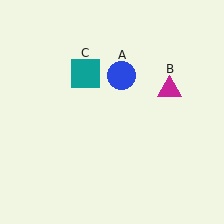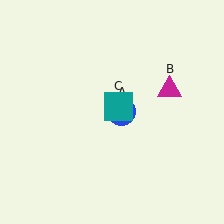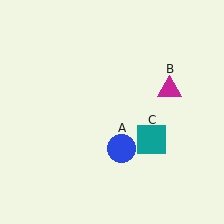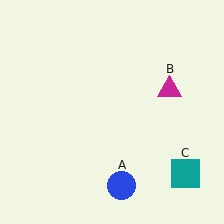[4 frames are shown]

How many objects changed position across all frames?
2 objects changed position: blue circle (object A), teal square (object C).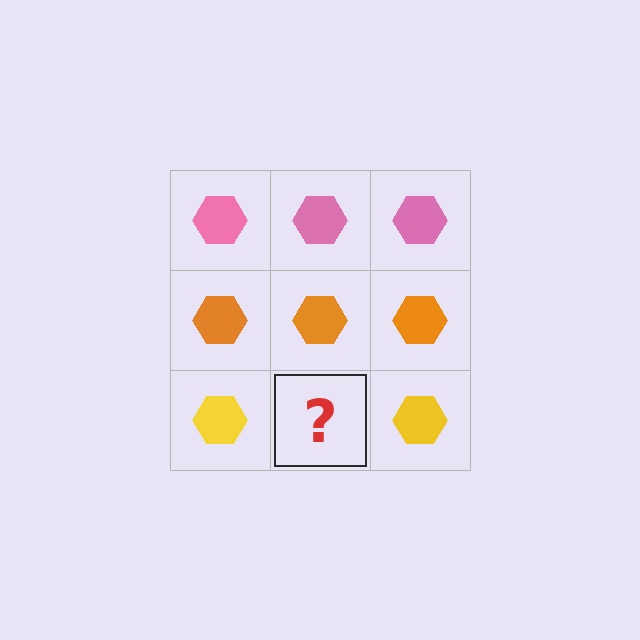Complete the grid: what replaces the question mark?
The question mark should be replaced with a yellow hexagon.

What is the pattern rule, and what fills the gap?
The rule is that each row has a consistent color. The gap should be filled with a yellow hexagon.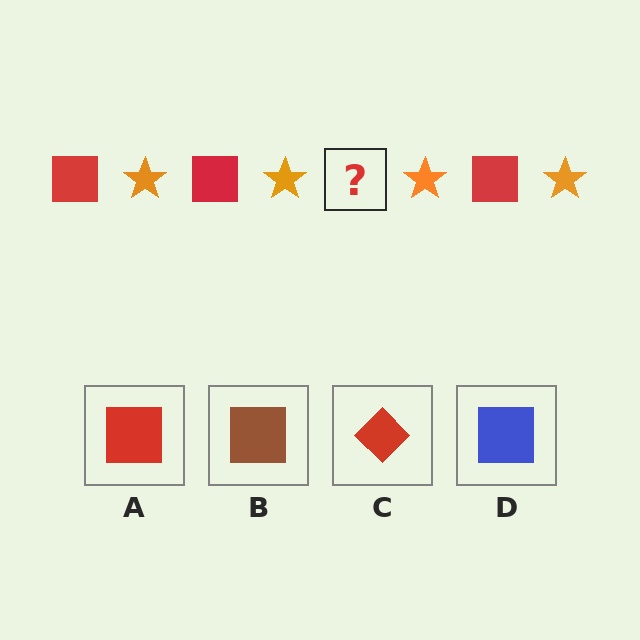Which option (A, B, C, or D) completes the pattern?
A.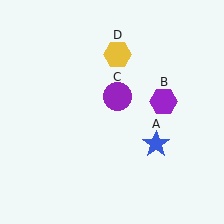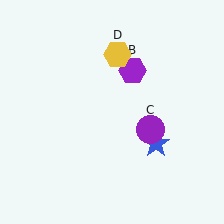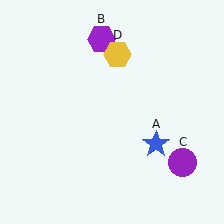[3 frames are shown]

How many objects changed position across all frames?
2 objects changed position: purple hexagon (object B), purple circle (object C).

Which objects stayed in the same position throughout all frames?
Blue star (object A) and yellow hexagon (object D) remained stationary.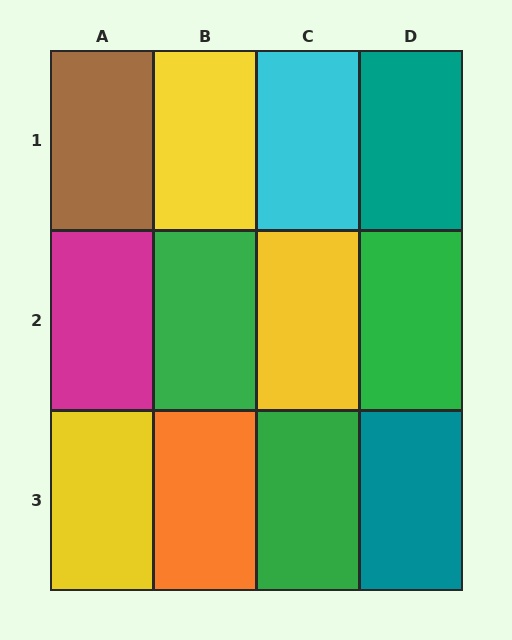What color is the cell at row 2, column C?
Yellow.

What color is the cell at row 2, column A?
Magenta.